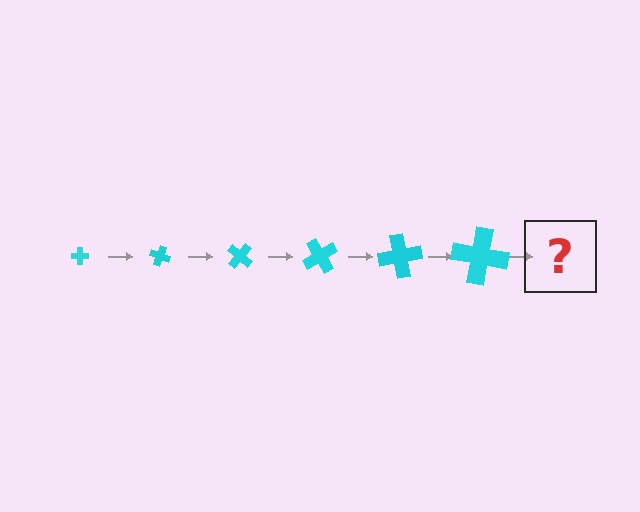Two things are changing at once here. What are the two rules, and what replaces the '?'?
The two rules are that the cross grows larger each step and it rotates 20 degrees each step. The '?' should be a cross, larger than the previous one and rotated 120 degrees from the start.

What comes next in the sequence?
The next element should be a cross, larger than the previous one and rotated 120 degrees from the start.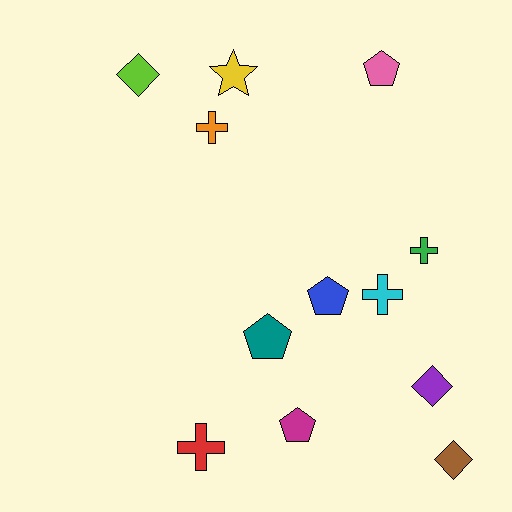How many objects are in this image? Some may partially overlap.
There are 12 objects.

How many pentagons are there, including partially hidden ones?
There are 4 pentagons.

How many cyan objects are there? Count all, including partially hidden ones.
There is 1 cyan object.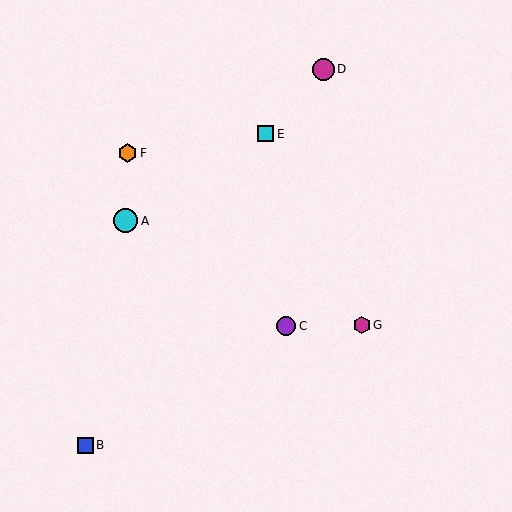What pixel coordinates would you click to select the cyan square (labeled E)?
Click at (266, 134) to select the cyan square E.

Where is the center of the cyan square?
The center of the cyan square is at (266, 134).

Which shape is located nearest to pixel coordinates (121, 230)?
The cyan circle (labeled A) at (126, 221) is nearest to that location.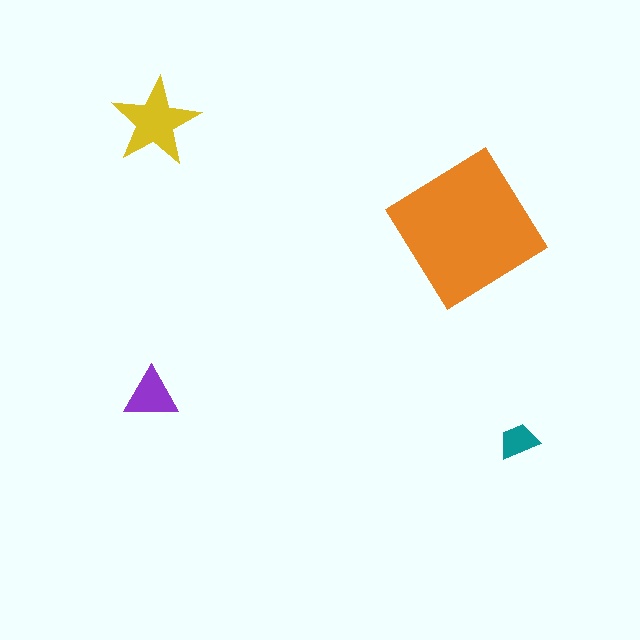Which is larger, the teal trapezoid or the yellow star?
The yellow star.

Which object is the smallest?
The teal trapezoid.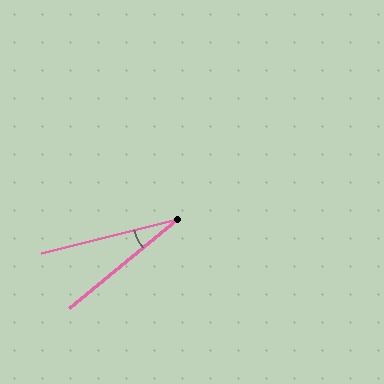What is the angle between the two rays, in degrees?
Approximately 26 degrees.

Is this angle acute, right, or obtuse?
It is acute.